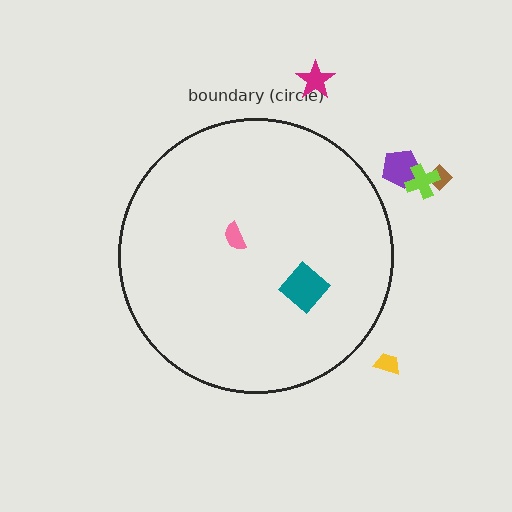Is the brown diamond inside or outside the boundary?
Outside.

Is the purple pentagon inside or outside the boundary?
Outside.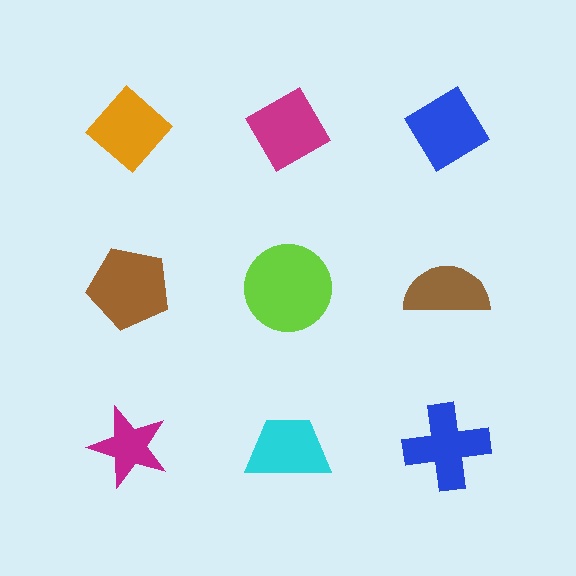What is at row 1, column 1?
An orange diamond.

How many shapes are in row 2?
3 shapes.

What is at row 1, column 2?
A magenta diamond.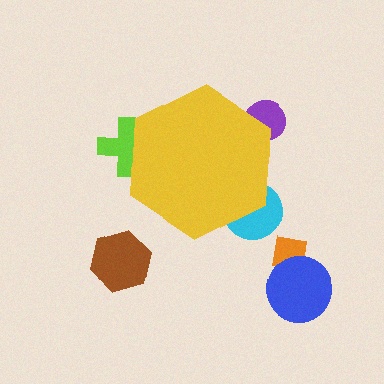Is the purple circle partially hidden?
Yes, the purple circle is partially hidden behind the yellow hexagon.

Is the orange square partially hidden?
No, the orange square is fully visible.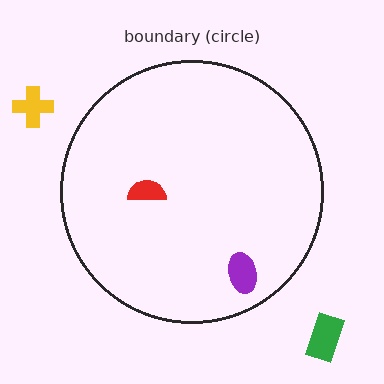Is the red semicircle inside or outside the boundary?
Inside.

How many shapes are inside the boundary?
2 inside, 2 outside.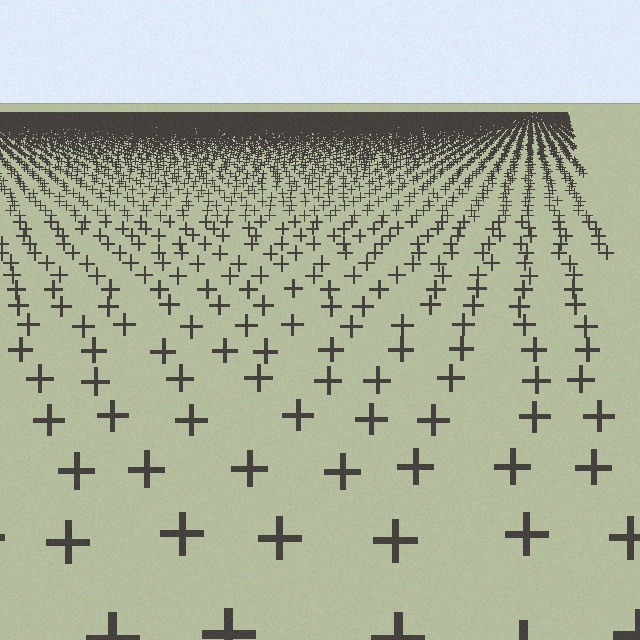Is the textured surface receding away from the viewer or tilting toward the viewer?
The surface is receding away from the viewer. Texture elements get smaller and denser toward the top.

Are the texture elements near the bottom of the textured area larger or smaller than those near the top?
Larger. Near the bottom, elements are closer to the viewer and appear at a bigger on-screen size.